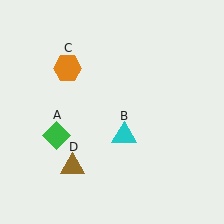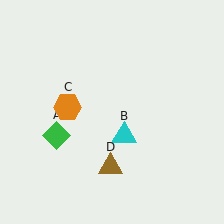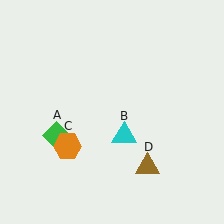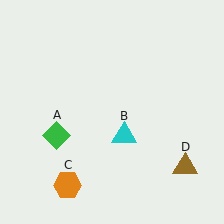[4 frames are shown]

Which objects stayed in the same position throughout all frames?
Green diamond (object A) and cyan triangle (object B) remained stationary.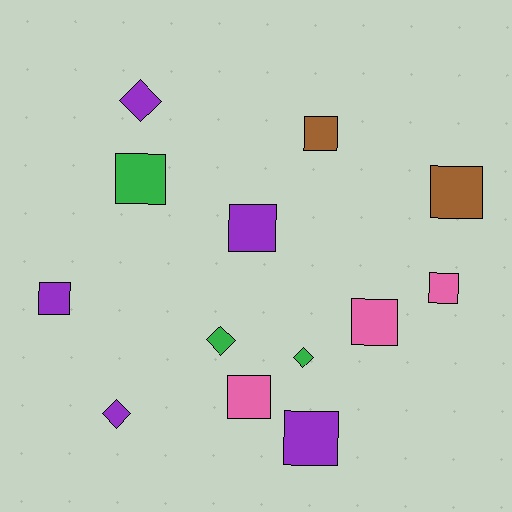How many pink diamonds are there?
There are no pink diamonds.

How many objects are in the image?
There are 13 objects.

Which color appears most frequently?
Purple, with 5 objects.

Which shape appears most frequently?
Square, with 9 objects.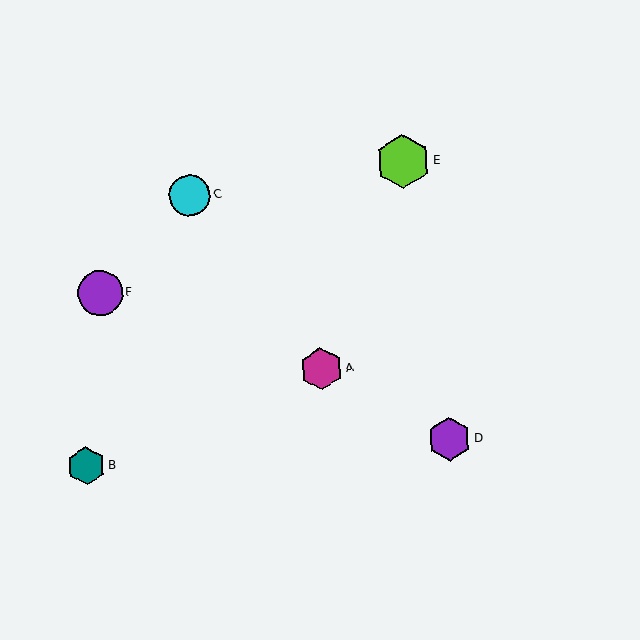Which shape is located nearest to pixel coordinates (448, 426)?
The purple hexagon (labeled D) at (449, 439) is nearest to that location.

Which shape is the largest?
The lime hexagon (labeled E) is the largest.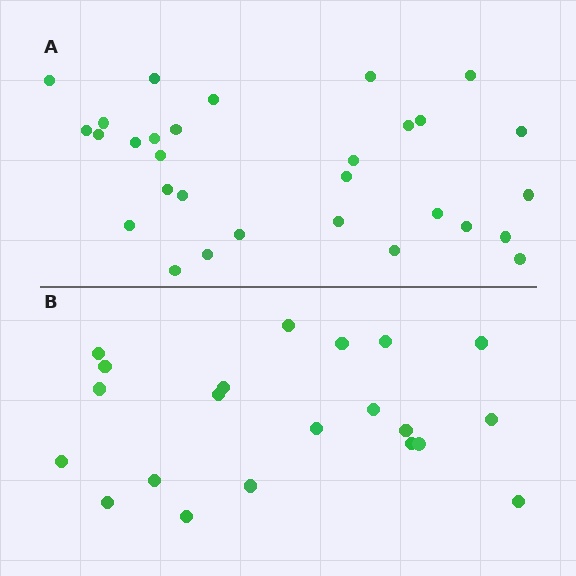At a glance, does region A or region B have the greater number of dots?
Region A (the top region) has more dots.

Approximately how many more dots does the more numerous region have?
Region A has roughly 8 or so more dots than region B.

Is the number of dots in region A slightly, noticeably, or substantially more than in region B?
Region A has noticeably more, but not dramatically so. The ratio is roughly 1.4 to 1.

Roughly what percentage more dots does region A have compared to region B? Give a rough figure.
About 45% more.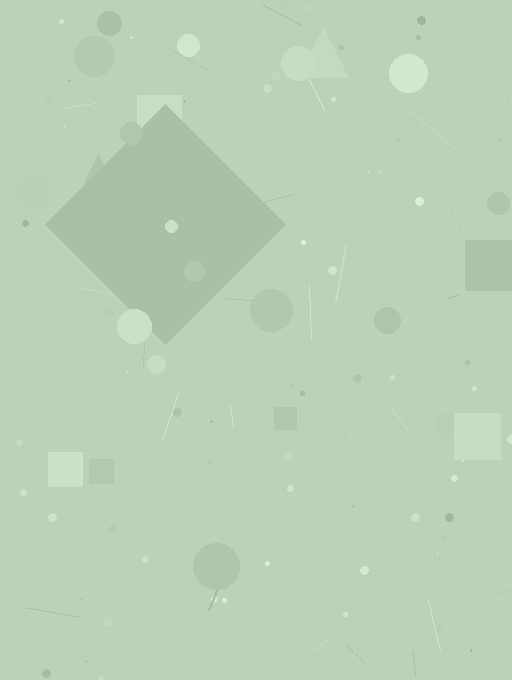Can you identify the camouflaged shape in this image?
The camouflaged shape is a diamond.